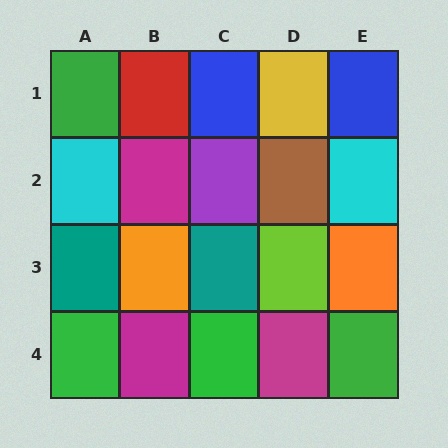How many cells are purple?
1 cell is purple.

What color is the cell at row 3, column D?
Lime.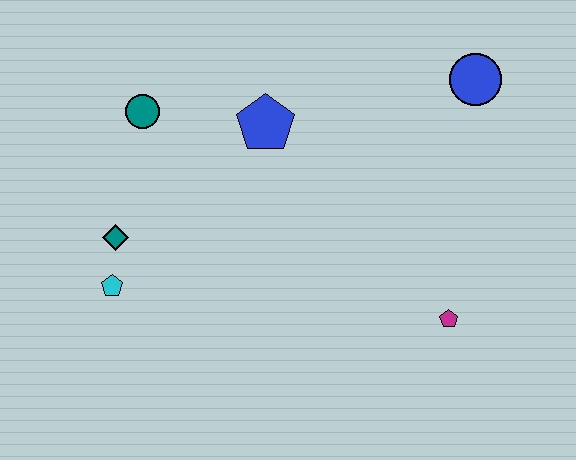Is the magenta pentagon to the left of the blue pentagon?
No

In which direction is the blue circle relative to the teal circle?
The blue circle is to the right of the teal circle.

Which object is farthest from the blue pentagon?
The magenta pentagon is farthest from the blue pentagon.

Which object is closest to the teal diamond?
The cyan pentagon is closest to the teal diamond.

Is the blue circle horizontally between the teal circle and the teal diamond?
No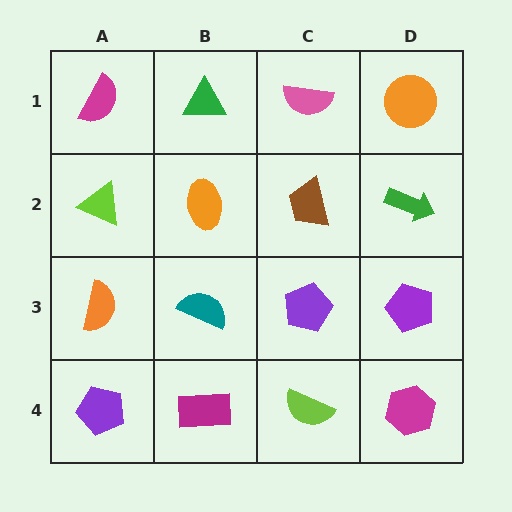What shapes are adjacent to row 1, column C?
A brown trapezoid (row 2, column C), a green triangle (row 1, column B), an orange circle (row 1, column D).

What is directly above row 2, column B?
A green triangle.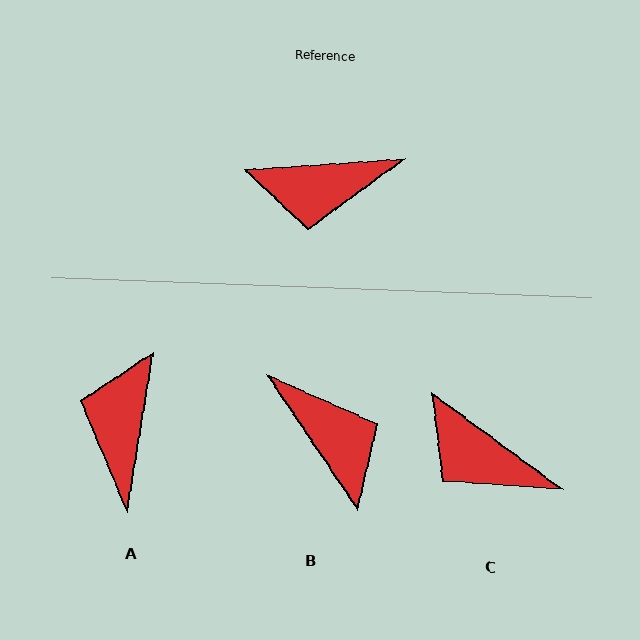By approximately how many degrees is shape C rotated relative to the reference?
Approximately 40 degrees clockwise.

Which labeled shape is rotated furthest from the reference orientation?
B, about 120 degrees away.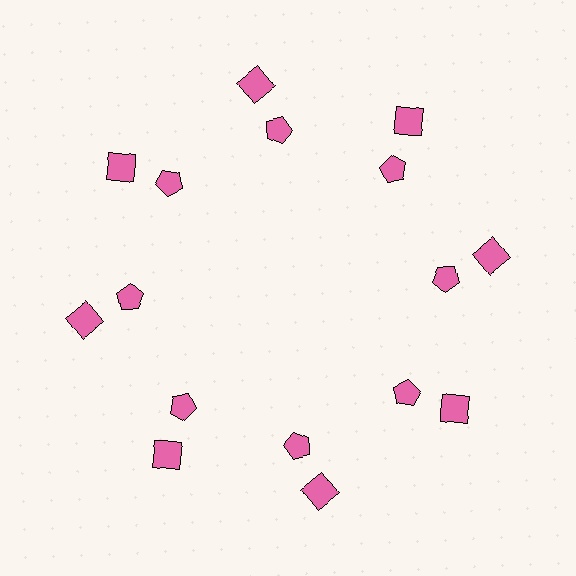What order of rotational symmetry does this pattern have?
This pattern has 8-fold rotational symmetry.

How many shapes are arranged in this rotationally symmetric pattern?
There are 16 shapes, arranged in 8 groups of 2.